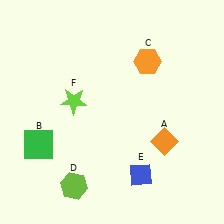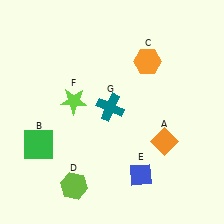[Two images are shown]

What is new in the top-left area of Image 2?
A teal cross (G) was added in the top-left area of Image 2.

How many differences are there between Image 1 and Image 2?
There is 1 difference between the two images.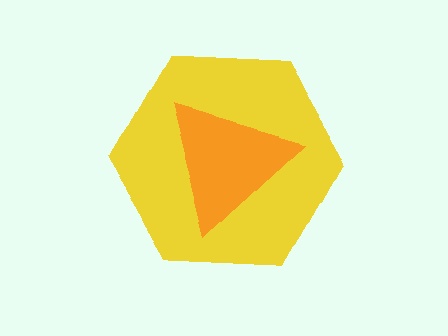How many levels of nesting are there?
2.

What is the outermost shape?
The yellow hexagon.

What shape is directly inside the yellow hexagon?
The orange triangle.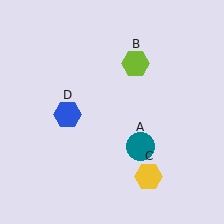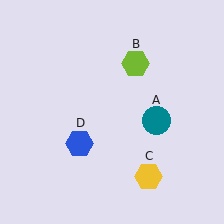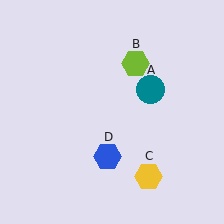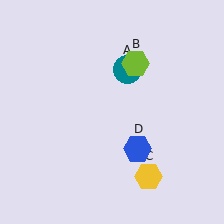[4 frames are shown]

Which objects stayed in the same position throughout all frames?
Lime hexagon (object B) and yellow hexagon (object C) remained stationary.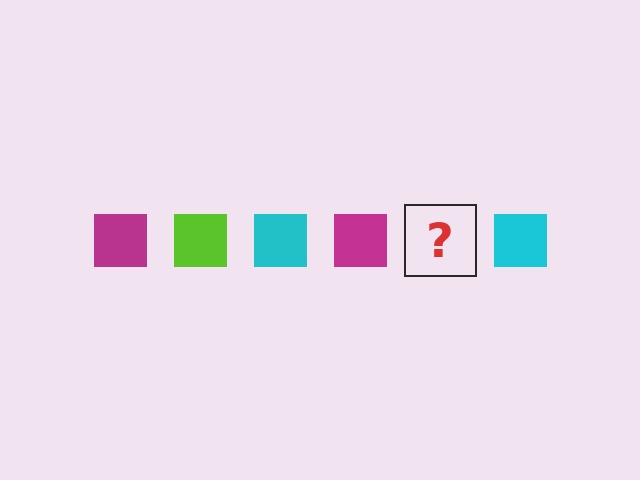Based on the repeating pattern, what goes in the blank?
The blank should be a lime square.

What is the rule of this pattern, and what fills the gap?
The rule is that the pattern cycles through magenta, lime, cyan squares. The gap should be filled with a lime square.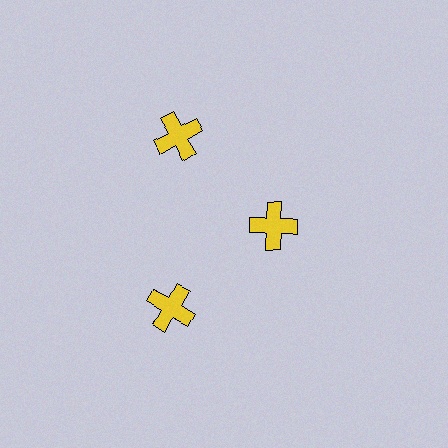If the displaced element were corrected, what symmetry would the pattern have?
It would have 3-fold rotational symmetry — the pattern would map onto itself every 120 degrees.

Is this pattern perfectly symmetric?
No. The 3 yellow crosses are arranged in a ring, but one element near the 3 o'clock position is pulled inward toward the center, breaking the 3-fold rotational symmetry.